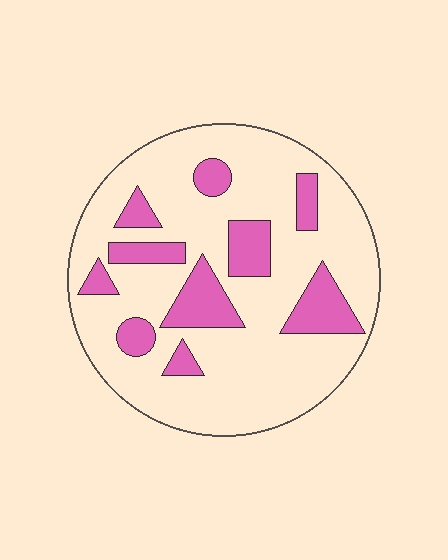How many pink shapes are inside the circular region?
10.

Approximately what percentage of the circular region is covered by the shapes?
Approximately 20%.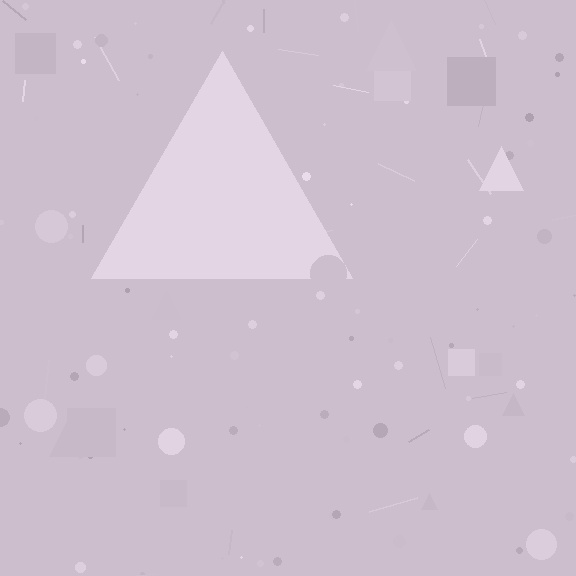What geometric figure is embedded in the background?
A triangle is embedded in the background.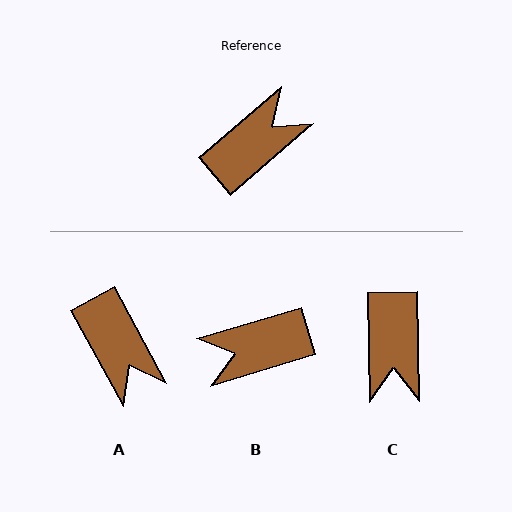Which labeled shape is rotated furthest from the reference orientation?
B, about 156 degrees away.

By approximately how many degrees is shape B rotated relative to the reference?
Approximately 156 degrees counter-clockwise.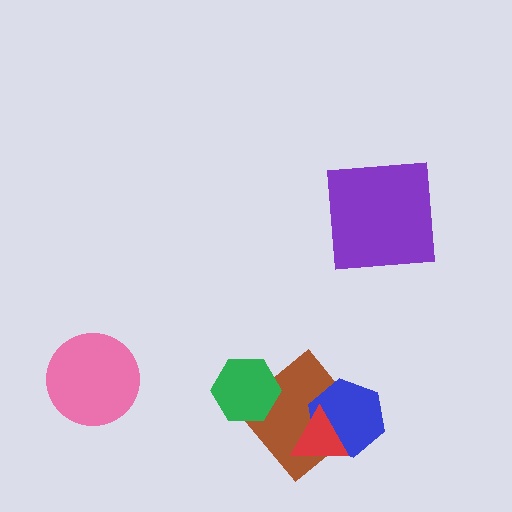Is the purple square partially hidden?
No, no other shape covers it.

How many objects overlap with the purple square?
0 objects overlap with the purple square.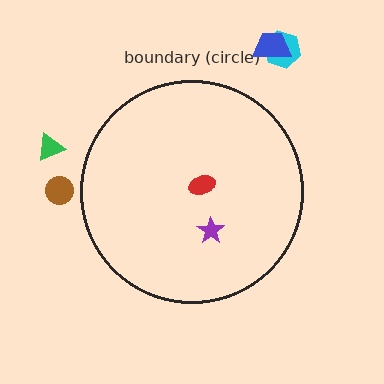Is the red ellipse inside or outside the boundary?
Inside.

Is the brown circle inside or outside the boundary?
Outside.